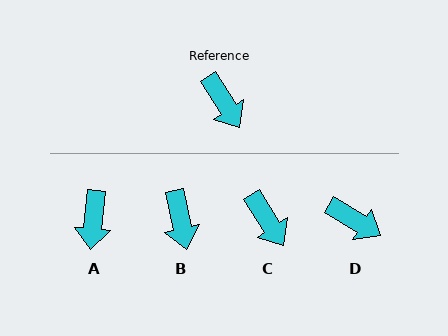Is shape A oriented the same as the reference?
No, it is off by about 38 degrees.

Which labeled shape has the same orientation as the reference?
C.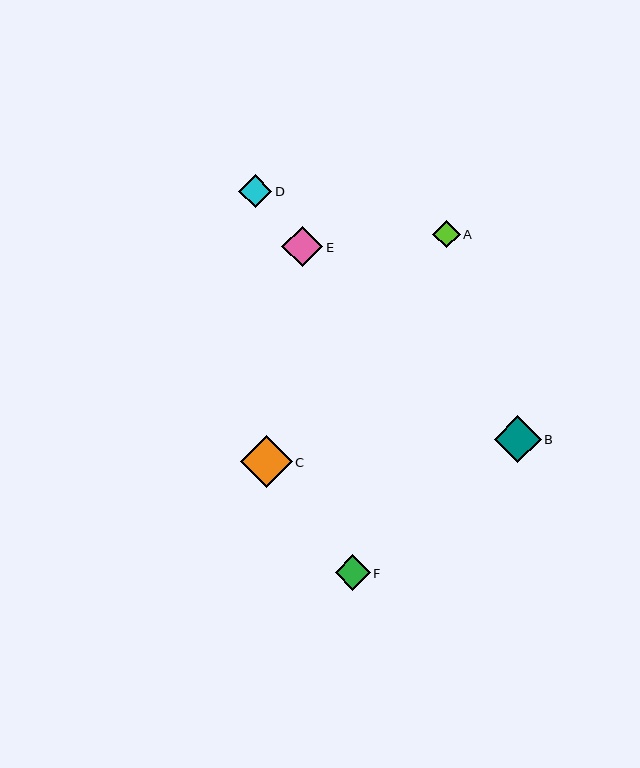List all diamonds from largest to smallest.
From largest to smallest: C, B, E, F, D, A.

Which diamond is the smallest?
Diamond A is the smallest with a size of approximately 27 pixels.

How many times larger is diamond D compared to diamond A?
Diamond D is approximately 1.2 times the size of diamond A.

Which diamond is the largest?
Diamond C is the largest with a size of approximately 52 pixels.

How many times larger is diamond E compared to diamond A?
Diamond E is approximately 1.5 times the size of diamond A.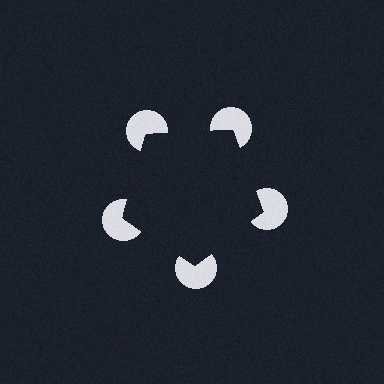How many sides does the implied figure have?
5 sides.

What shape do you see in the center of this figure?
An illusory pentagon — its edges are inferred from the aligned wedge cuts in the pac-man discs, not physically drawn.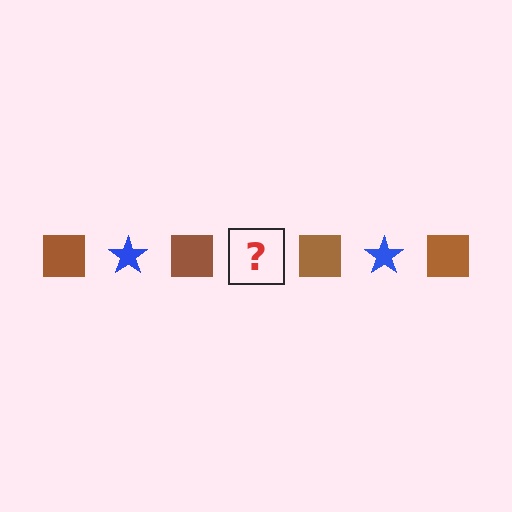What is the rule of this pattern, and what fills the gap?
The rule is that the pattern alternates between brown square and blue star. The gap should be filled with a blue star.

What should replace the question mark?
The question mark should be replaced with a blue star.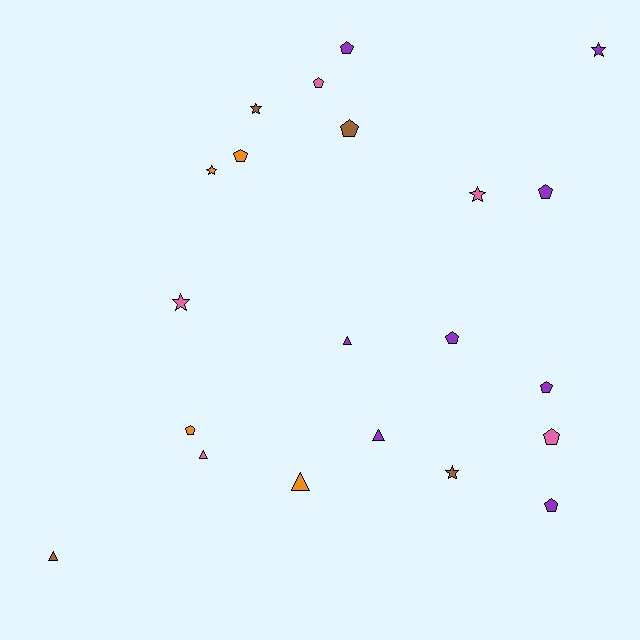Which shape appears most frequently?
Pentagon, with 10 objects.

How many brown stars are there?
There are 2 brown stars.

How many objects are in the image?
There are 21 objects.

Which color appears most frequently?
Purple, with 8 objects.